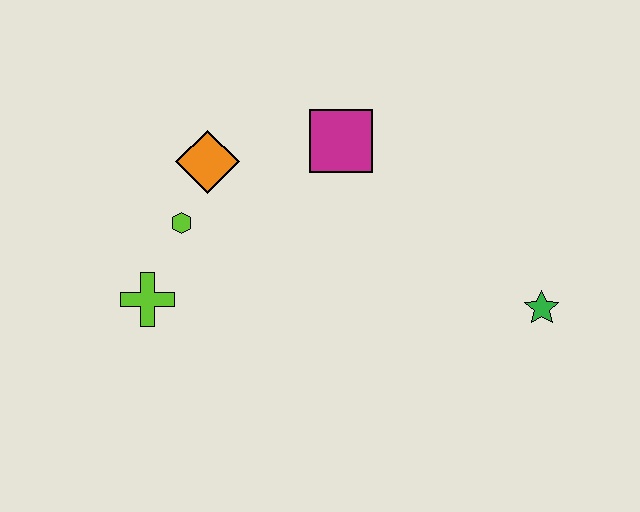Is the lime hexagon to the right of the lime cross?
Yes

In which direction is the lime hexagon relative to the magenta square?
The lime hexagon is to the left of the magenta square.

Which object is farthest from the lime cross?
The green star is farthest from the lime cross.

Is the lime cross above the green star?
Yes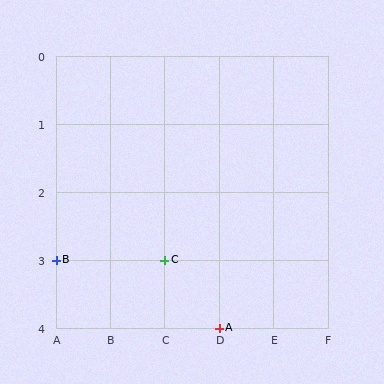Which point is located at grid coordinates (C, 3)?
Point C is at (C, 3).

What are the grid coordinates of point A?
Point A is at grid coordinates (D, 4).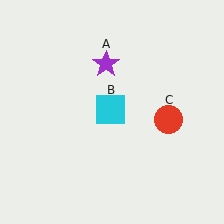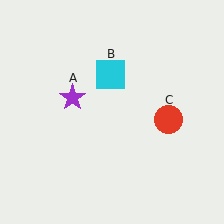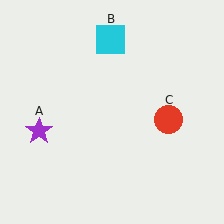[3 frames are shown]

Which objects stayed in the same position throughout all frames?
Red circle (object C) remained stationary.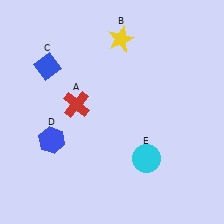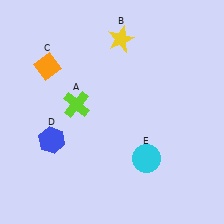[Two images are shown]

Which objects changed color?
A changed from red to lime. C changed from blue to orange.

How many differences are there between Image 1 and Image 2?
There are 2 differences between the two images.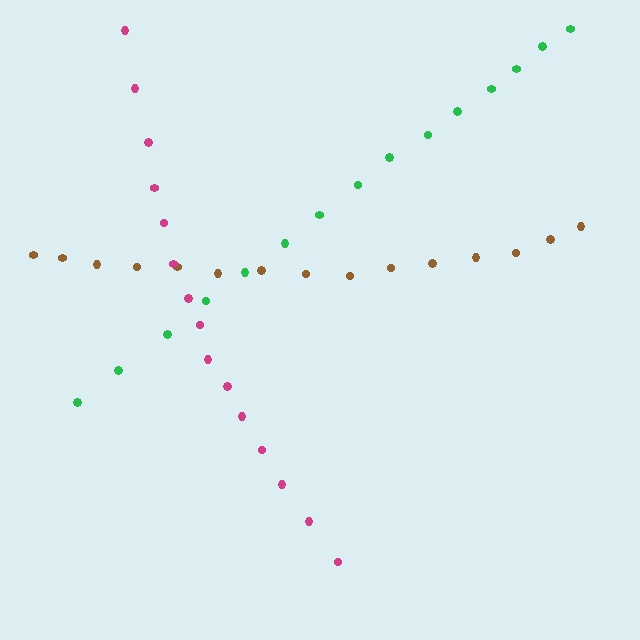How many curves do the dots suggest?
There are 3 distinct paths.